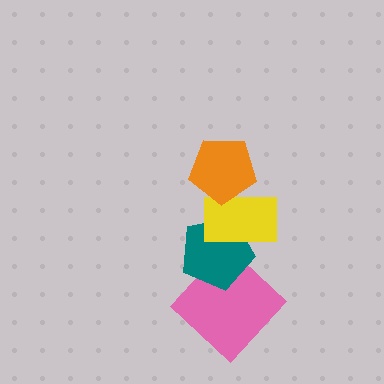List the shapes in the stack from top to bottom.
From top to bottom: the orange pentagon, the yellow rectangle, the teal pentagon, the pink diamond.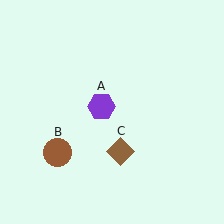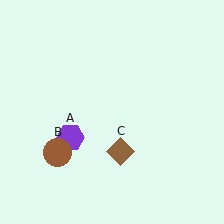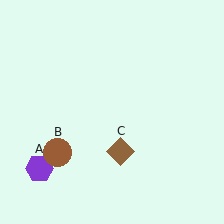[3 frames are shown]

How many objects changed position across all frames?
1 object changed position: purple hexagon (object A).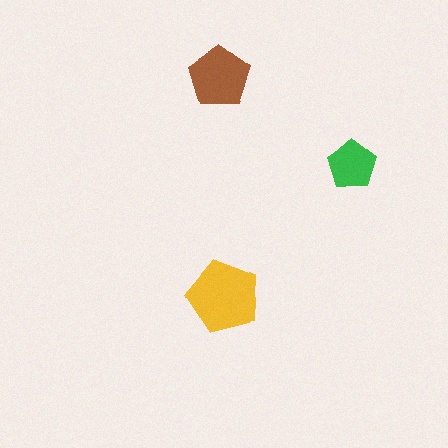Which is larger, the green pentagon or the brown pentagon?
The brown one.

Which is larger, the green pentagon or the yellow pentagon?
The yellow one.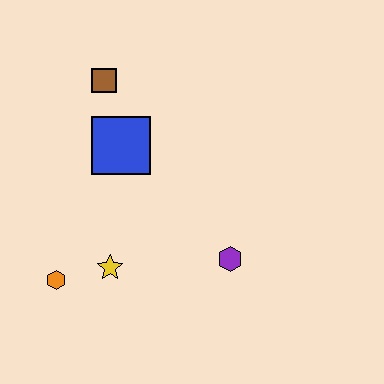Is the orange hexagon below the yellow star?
Yes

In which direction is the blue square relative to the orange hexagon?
The blue square is above the orange hexagon.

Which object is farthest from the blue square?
The purple hexagon is farthest from the blue square.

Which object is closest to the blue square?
The brown square is closest to the blue square.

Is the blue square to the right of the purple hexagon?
No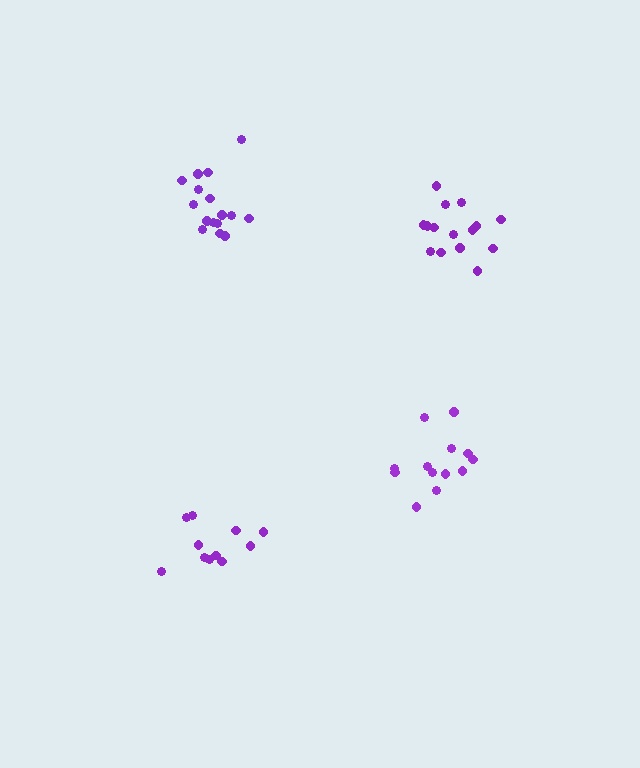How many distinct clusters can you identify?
There are 4 distinct clusters.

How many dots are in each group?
Group 1: 16 dots, Group 2: 11 dots, Group 3: 15 dots, Group 4: 13 dots (55 total).